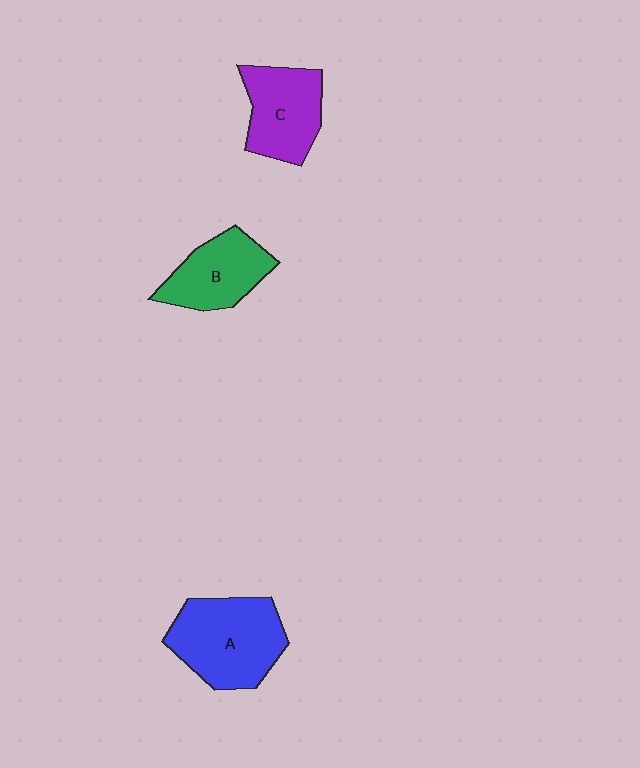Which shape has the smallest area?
Shape B (green).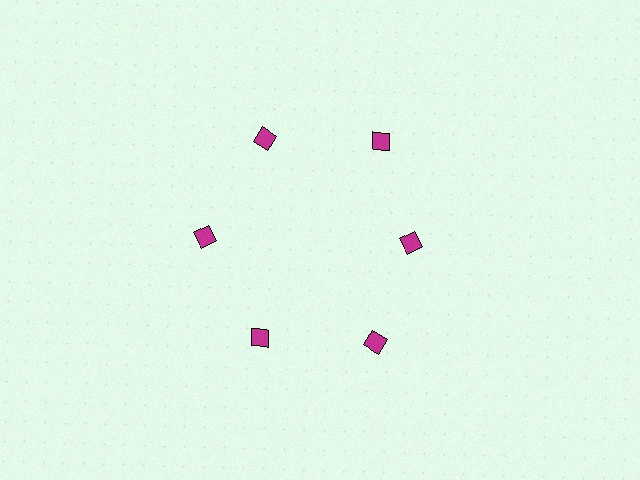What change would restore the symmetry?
The symmetry would be restored by moving it outward, back onto the ring so that all 6 diamonds sit at equal angles and equal distance from the center.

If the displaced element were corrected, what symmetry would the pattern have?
It would have 6-fold rotational symmetry — the pattern would map onto itself every 60 degrees.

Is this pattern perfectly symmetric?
No. The 6 magenta diamonds are arranged in a ring, but one element near the 3 o'clock position is pulled inward toward the center, breaking the 6-fold rotational symmetry.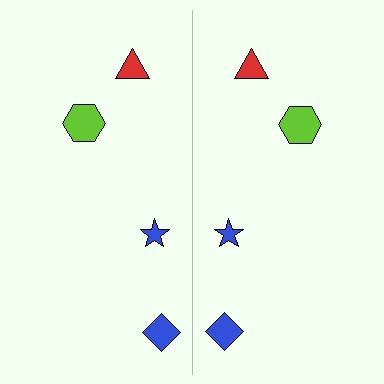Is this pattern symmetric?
Yes, this pattern has bilateral (reflection) symmetry.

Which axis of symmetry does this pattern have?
The pattern has a vertical axis of symmetry running through the center of the image.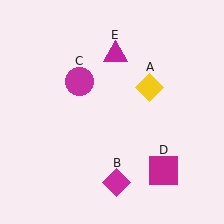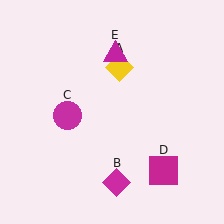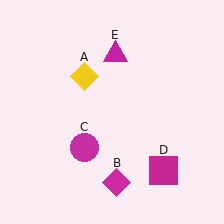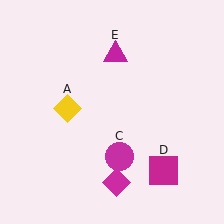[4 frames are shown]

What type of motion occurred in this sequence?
The yellow diamond (object A), magenta circle (object C) rotated counterclockwise around the center of the scene.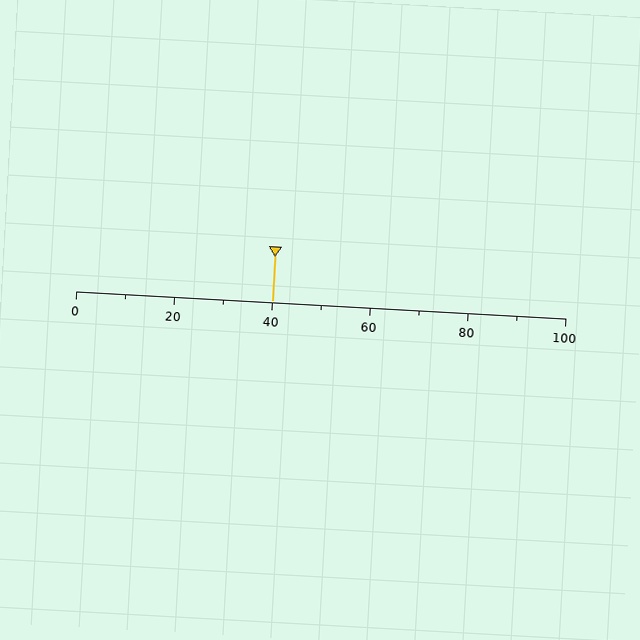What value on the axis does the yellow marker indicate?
The marker indicates approximately 40.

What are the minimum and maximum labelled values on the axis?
The axis runs from 0 to 100.